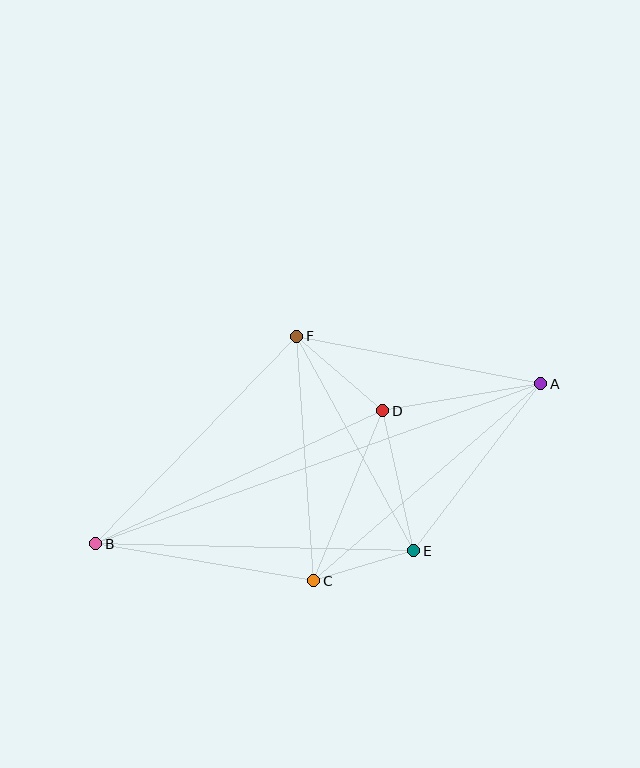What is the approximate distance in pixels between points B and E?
The distance between B and E is approximately 318 pixels.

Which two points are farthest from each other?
Points A and B are farthest from each other.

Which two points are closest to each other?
Points C and E are closest to each other.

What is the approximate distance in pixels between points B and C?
The distance between B and C is approximately 221 pixels.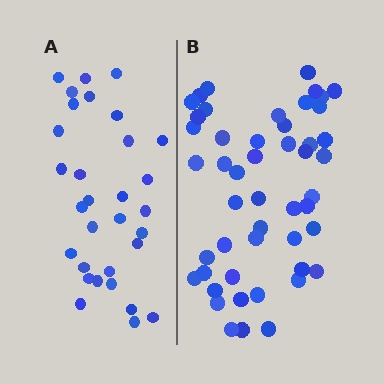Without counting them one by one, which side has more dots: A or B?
Region B (the right region) has more dots.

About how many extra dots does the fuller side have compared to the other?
Region B has approximately 20 more dots than region A.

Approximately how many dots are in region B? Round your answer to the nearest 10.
About 50 dots. (The exact count is 49, which rounds to 50.)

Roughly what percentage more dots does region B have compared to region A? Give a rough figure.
About 60% more.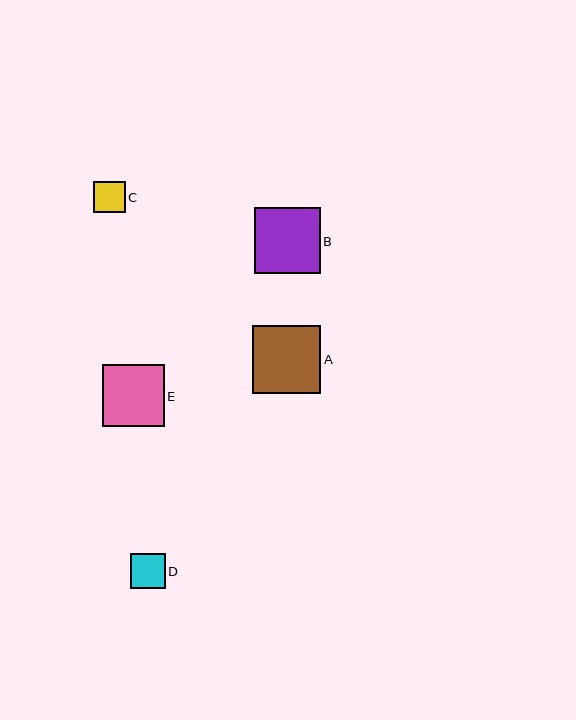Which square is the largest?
Square A is the largest with a size of approximately 69 pixels.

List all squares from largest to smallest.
From largest to smallest: A, B, E, D, C.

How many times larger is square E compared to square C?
Square E is approximately 2.0 times the size of square C.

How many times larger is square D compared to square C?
Square D is approximately 1.1 times the size of square C.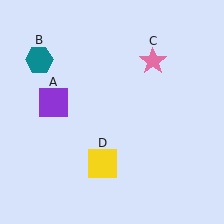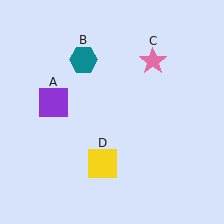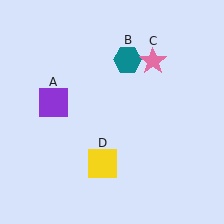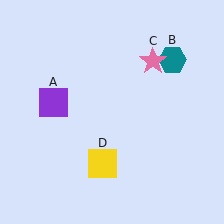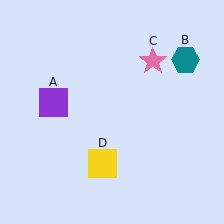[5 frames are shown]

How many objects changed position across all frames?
1 object changed position: teal hexagon (object B).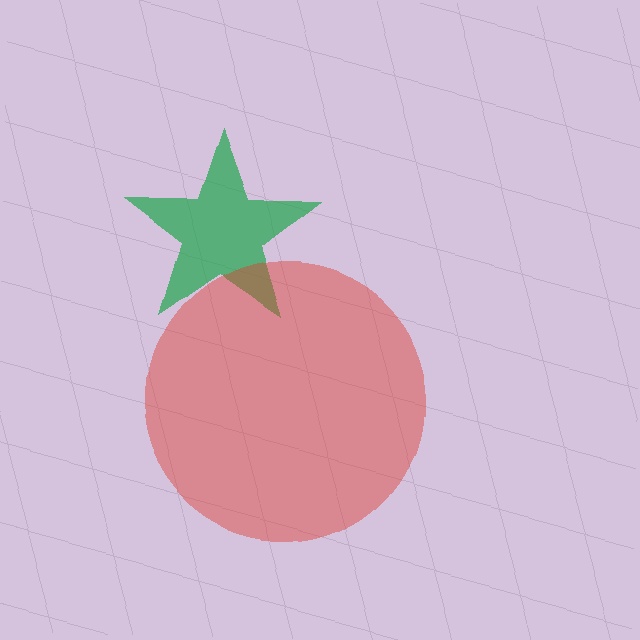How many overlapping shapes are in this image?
There are 2 overlapping shapes in the image.